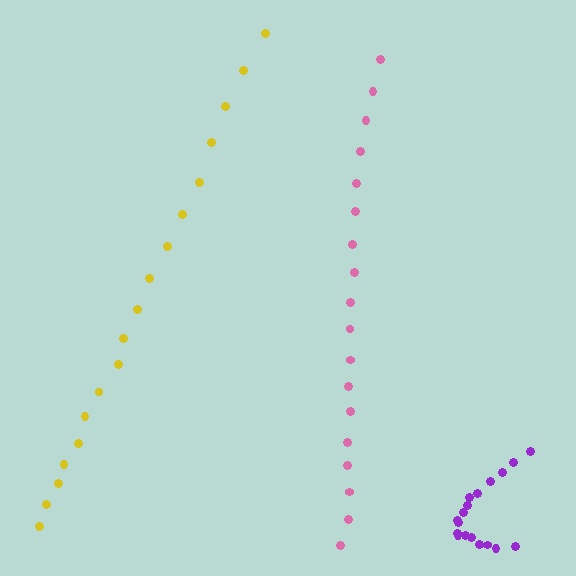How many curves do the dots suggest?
There are 3 distinct paths.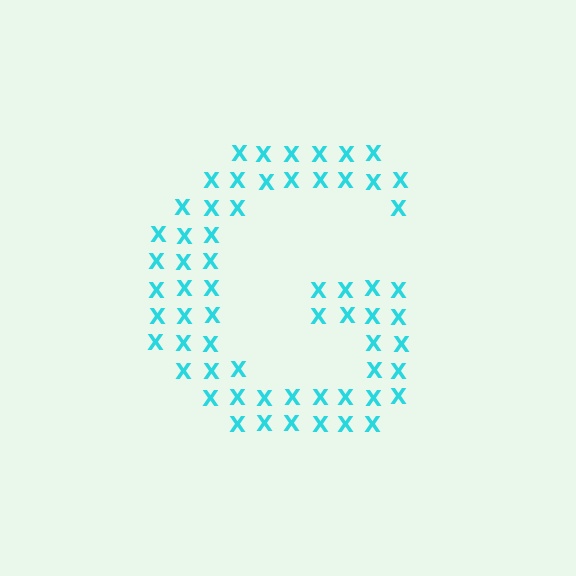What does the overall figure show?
The overall figure shows the letter G.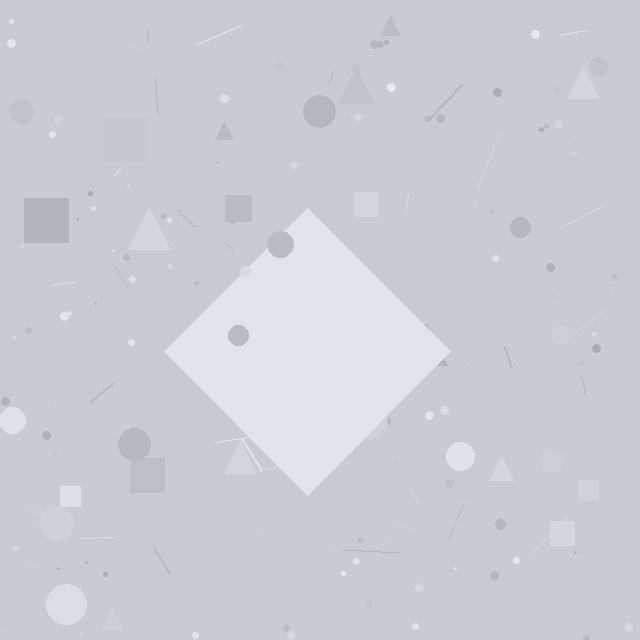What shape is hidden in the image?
A diamond is hidden in the image.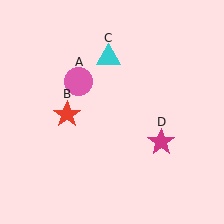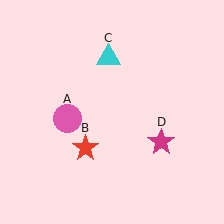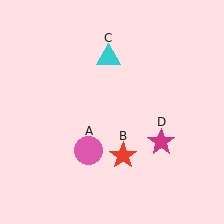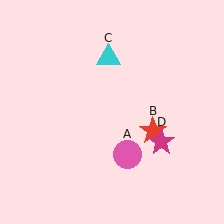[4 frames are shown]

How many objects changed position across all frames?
2 objects changed position: pink circle (object A), red star (object B).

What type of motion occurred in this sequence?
The pink circle (object A), red star (object B) rotated counterclockwise around the center of the scene.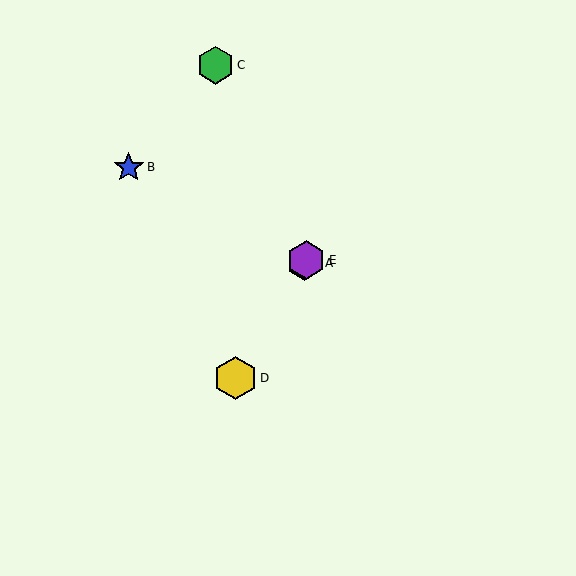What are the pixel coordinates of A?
Object A is at (304, 263).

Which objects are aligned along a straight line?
Objects A, D, E are aligned along a straight line.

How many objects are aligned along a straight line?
3 objects (A, D, E) are aligned along a straight line.